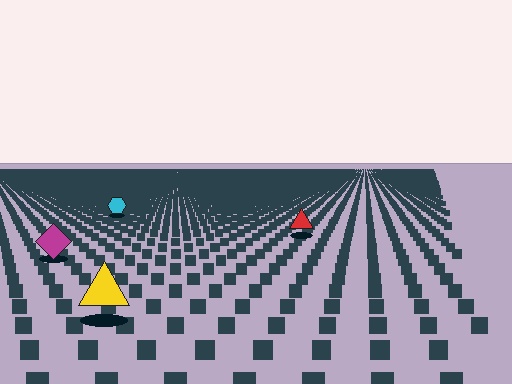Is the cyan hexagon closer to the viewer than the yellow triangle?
No. The yellow triangle is closer — you can tell from the texture gradient: the ground texture is coarser near it.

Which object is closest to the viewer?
The yellow triangle is closest. The texture marks near it are larger and more spread out.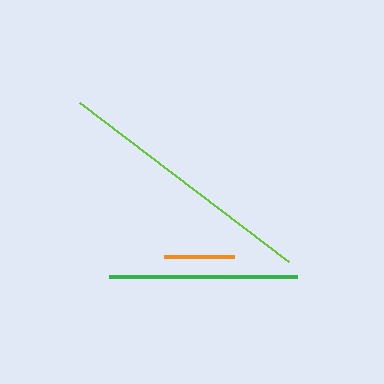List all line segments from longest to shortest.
From longest to shortest: lime, green, orange.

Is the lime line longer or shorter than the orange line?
The lime line is longer than the orange line.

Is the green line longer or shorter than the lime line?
The lime line is longer than the green line.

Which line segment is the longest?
The lime line is the longest at approximately 262 pixels.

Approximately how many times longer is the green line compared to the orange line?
The green line is approximately 2.7 times the length of the orange line.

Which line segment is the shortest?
The orange line is the shortest at approximately 70 pixels.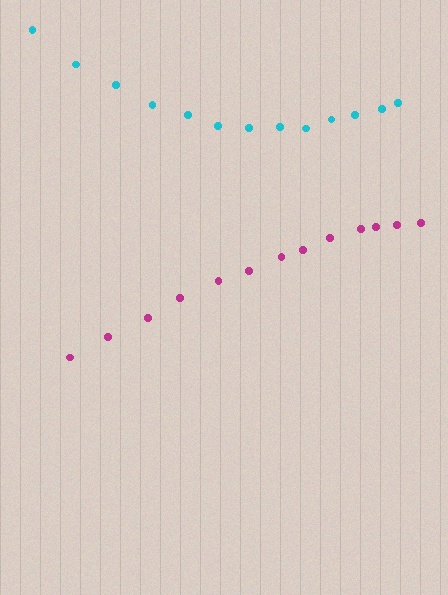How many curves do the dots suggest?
There are 2 distinct paths.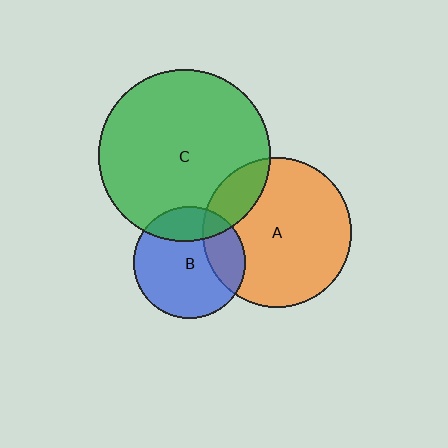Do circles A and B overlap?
Yes.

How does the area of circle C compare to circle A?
Approximately 1.3 times.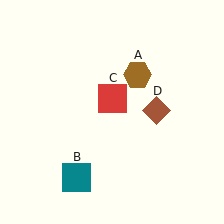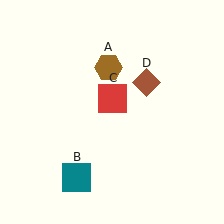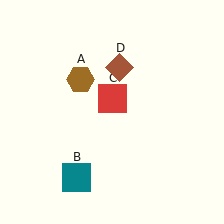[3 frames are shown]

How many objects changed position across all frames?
2 objects changed position: brown hexagon (object A), brown diamond (object D).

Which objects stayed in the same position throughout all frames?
Teal square (object B) and red square (object C) remained stationary.